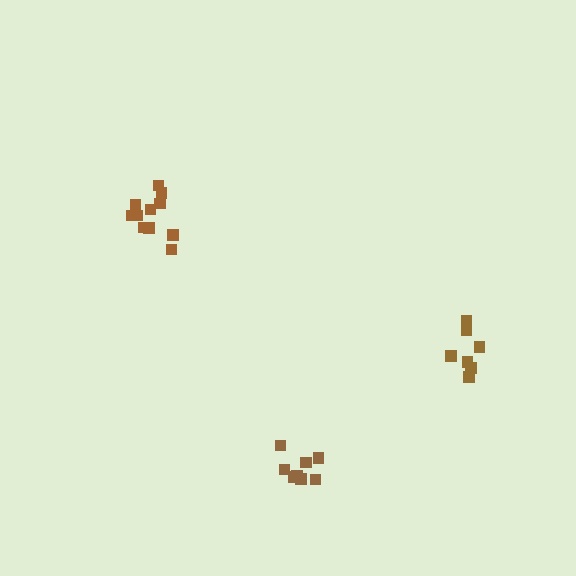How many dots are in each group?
Group 1: 11 dots, Group 2: 7 dots, Group 3: 9 dots (27 total).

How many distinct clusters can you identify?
There are 3 distinct clusters.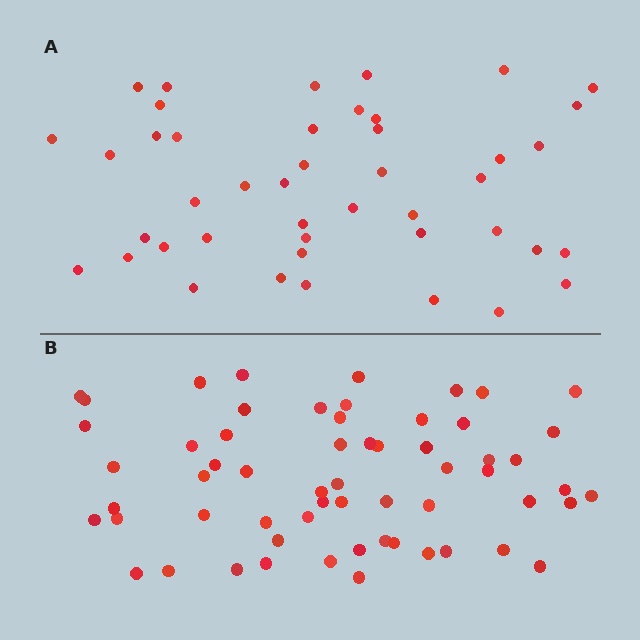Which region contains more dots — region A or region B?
Region B (the bottom region) has more dots.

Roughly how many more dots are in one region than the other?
Region B has approximately 15 more dots than region A.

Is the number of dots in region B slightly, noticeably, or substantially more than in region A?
Region B has noticeably more, but not dramatically so. The ratio is roughly 1.4 to 1.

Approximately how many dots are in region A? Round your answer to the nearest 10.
About 40 dots. (The exact count is 44, which rounds to 40.)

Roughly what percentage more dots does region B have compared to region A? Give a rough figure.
About 35% more.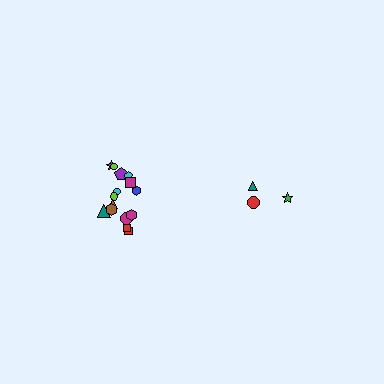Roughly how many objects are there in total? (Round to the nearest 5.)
Roughly 20 objects in total.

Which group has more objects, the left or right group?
The left group.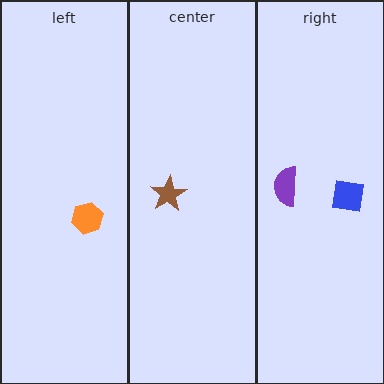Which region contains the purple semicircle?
The right region.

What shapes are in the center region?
The brown star.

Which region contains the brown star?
The center region.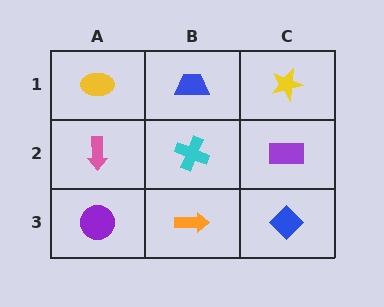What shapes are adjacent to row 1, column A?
A pink arrow (row 2, column A), a blue trapezoid (row 1, column B).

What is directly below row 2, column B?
An orange arrow.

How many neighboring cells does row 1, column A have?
2.